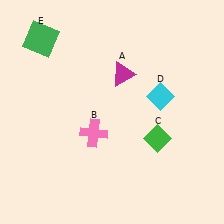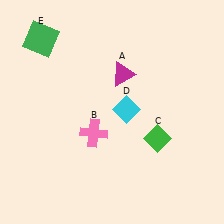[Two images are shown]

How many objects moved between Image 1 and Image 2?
1 object moved between the two images.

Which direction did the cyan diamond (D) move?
The cyan diamond (D) moved left.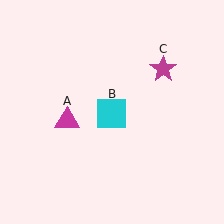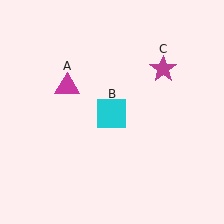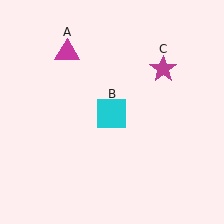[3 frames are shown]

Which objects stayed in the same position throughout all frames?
Cyan square (object B) and magenta star (object C) remained stationary.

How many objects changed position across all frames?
1 object changed position: magenta triangle (object A).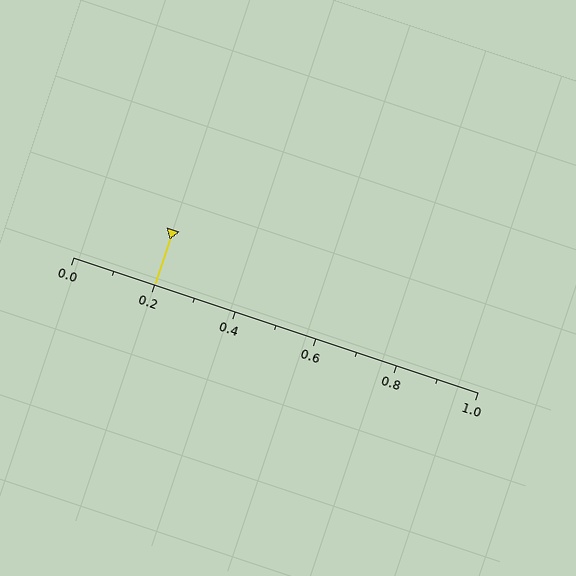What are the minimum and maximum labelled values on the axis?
The axis runs from 0.0 to 1.0.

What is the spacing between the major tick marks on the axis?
The major ticks are spaced 0.2 apart.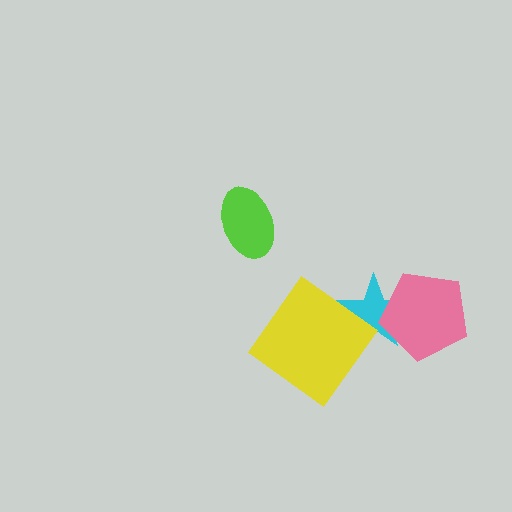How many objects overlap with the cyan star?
2 objects overlap with the cyan star.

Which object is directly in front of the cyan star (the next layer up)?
The pink pentagon is directly in front of the cyan star.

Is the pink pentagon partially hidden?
No, no other shape covers it.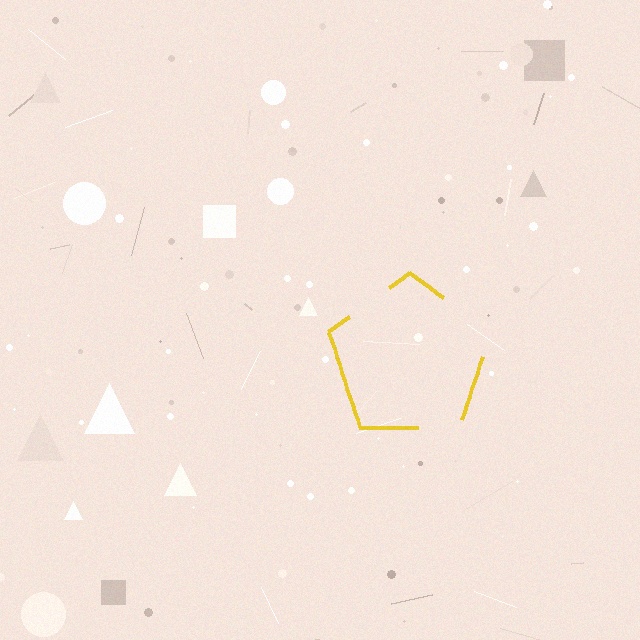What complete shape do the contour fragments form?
The contour fragments form a pentagon.